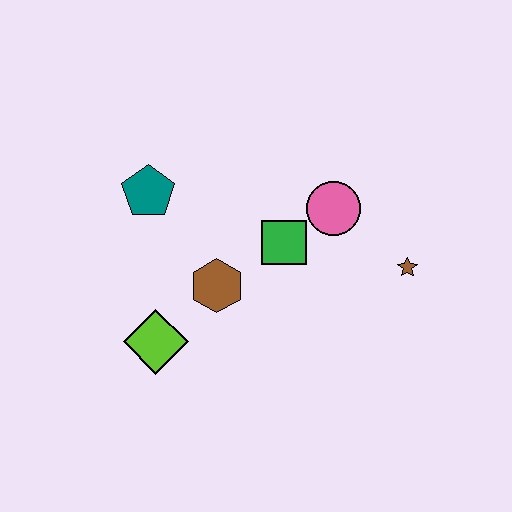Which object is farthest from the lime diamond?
The brown star is farthest from the lime diamond.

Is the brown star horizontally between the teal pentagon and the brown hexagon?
No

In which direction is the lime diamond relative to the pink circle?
The lime diamond is to the left of the pink circle.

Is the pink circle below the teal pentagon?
Yes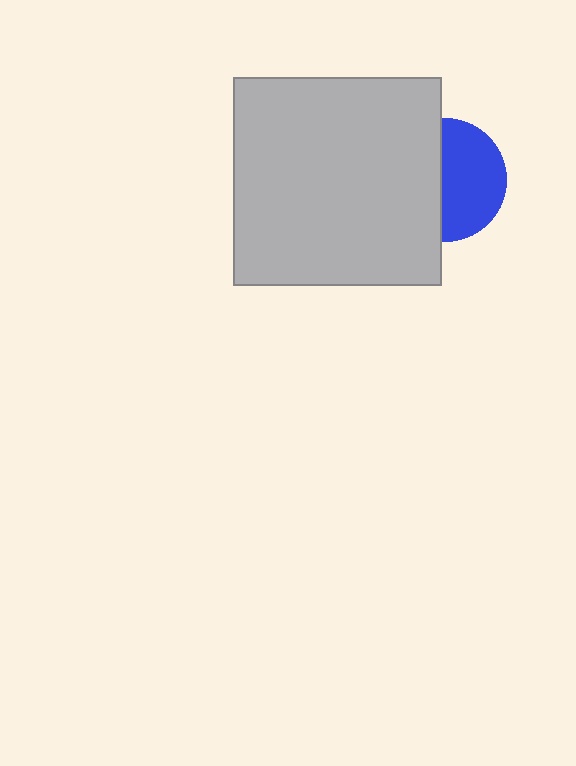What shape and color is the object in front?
The object in front is a light gray square.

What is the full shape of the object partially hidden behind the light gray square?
The partially hidden object is a blue circle.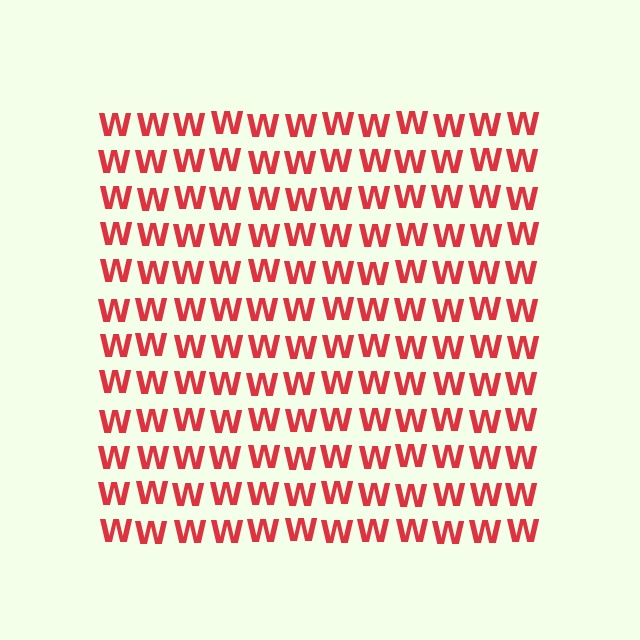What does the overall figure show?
The overall figure shows a square.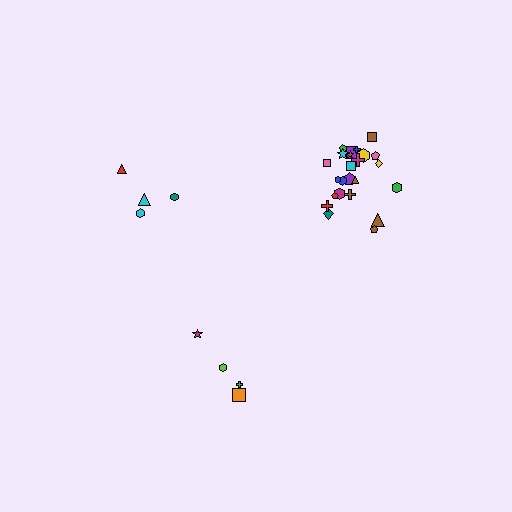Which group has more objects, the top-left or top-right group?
The top-right group.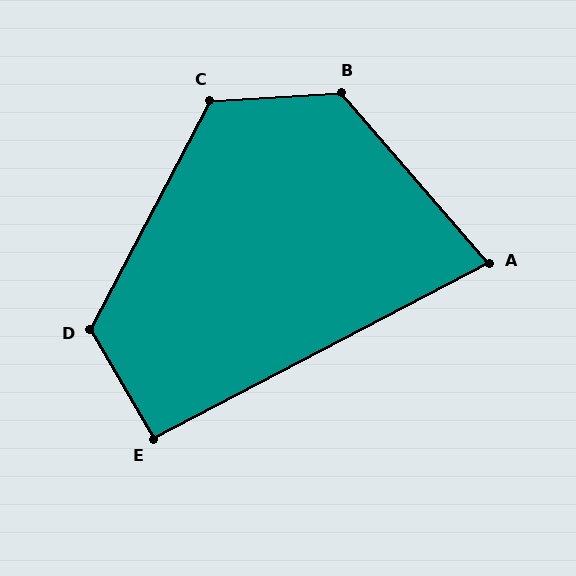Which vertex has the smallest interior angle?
A, at approximately 77 degrees.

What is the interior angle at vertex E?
Approximately 92 degrees (approximately right).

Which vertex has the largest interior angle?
B, at approximately 127 degrees.